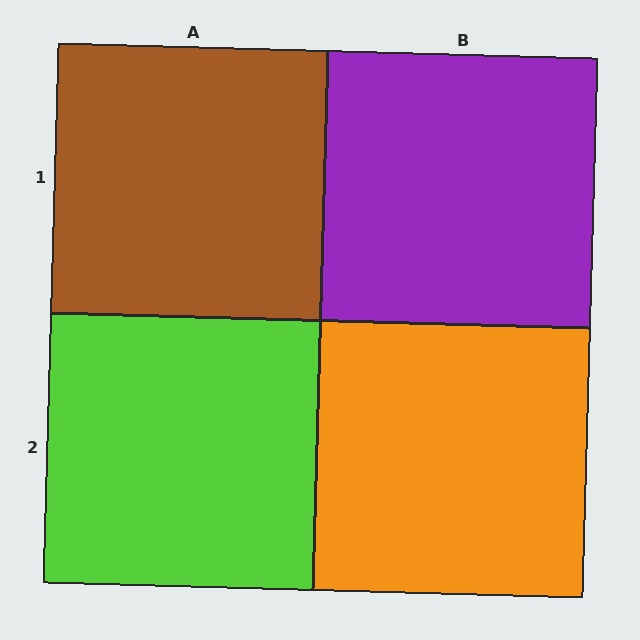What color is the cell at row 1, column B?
Purple.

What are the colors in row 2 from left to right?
Lime, orange.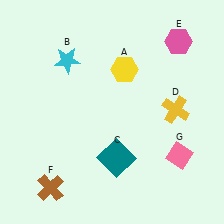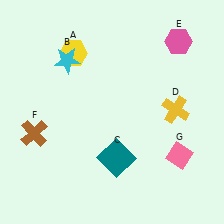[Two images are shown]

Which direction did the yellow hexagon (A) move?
The yellow hexagon (A) moved left.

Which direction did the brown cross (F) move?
The brown cross (F) moved up.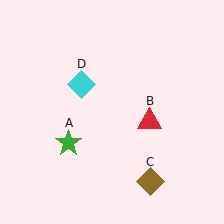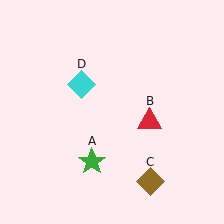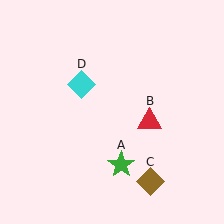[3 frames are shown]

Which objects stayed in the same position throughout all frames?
Red triangle (object B) and brown diamond (object C) and cyan diamond (object D) remained stationary.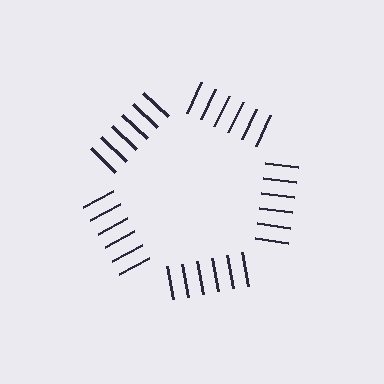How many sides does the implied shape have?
5 sides — the line-ends trace a pentagon.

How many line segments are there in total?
30 — 6 along each of the 5 edges.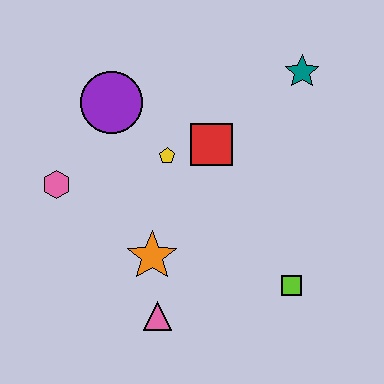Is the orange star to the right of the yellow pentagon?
No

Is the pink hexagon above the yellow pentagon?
No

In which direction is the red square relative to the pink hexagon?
The red square is to the right of the pink hexagon.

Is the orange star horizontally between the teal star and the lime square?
No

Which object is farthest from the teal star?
The pink triangle is farthest from the teal star.